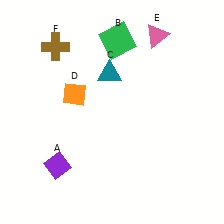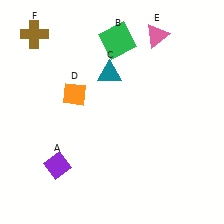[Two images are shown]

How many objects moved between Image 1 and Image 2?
1 object moved between the two images.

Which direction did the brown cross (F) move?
The brown cross (F) moved left.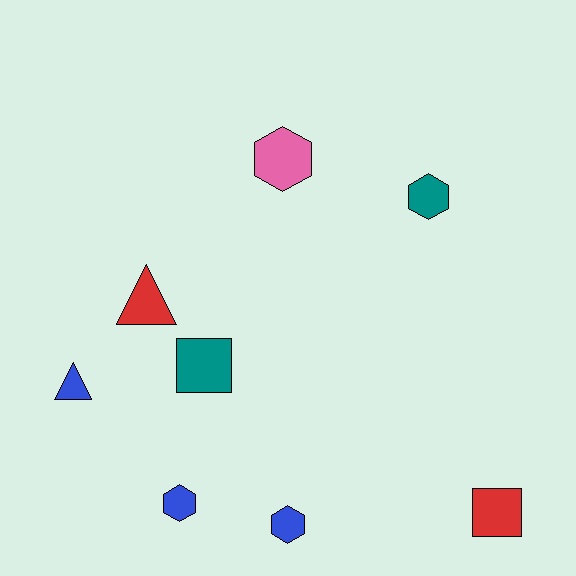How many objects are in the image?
There are 8 objects.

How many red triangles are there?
There is 1 red triangle.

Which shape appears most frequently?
Hexagon, with 4 objects.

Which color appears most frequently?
Blue, with 3 objects.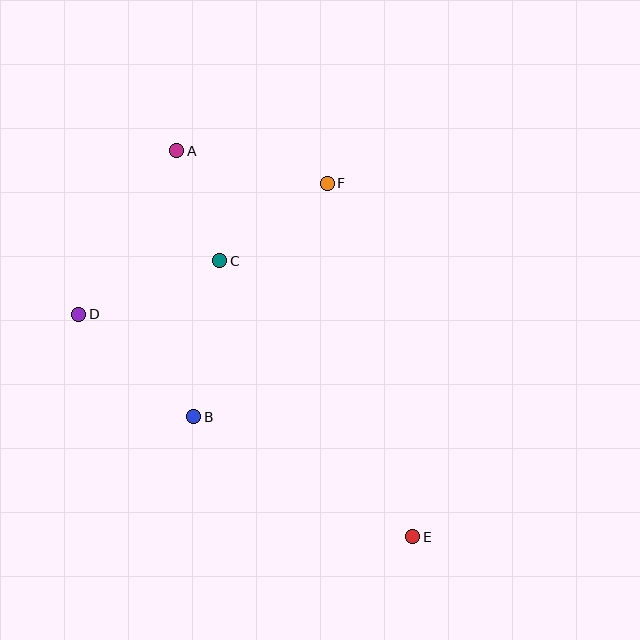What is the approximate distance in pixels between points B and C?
The distance between B and C is approximately 158 pixels.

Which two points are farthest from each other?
Points A and E are farthest from each other.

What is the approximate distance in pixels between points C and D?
The distance between C and D is approximately 150 pixels.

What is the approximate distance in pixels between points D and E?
The distance between D and E is approximately 401 pixels.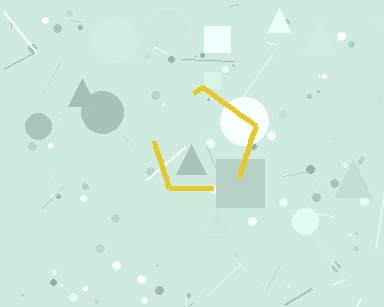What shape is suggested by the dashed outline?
The dashed outline suggests a pentagon.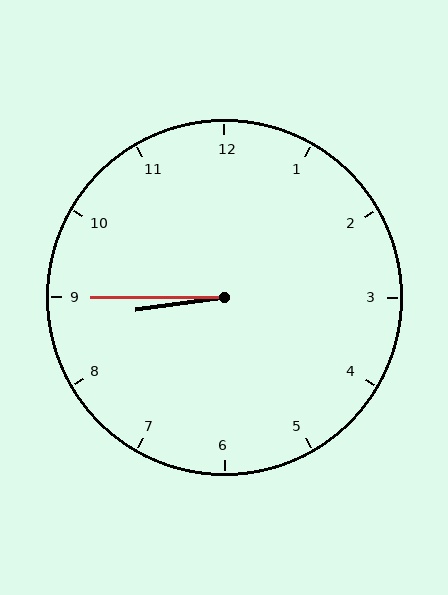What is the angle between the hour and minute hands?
Approximately 8 degrees.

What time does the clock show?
8:45.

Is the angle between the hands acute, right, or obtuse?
It is acute.